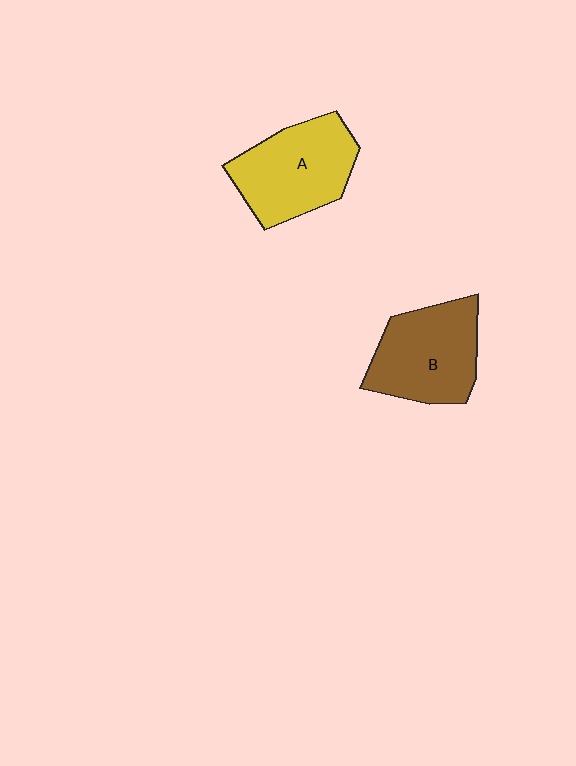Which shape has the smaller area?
Shape B (brown).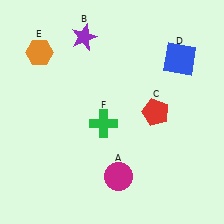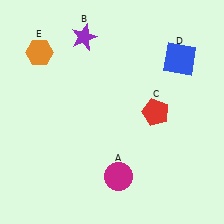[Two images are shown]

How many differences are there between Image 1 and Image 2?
There is 1 difference between the two images.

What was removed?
The green cross (F) was removed in Image 2.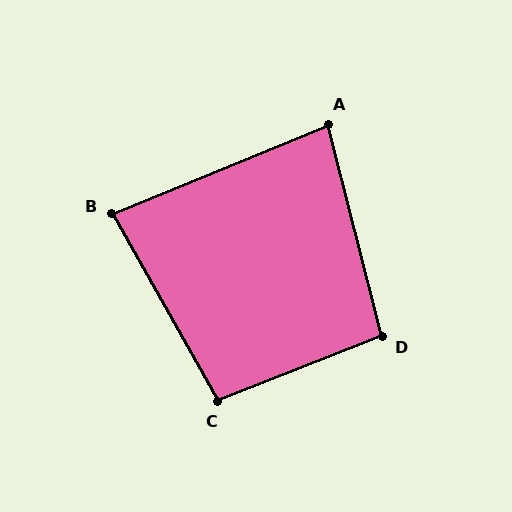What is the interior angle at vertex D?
Approximately 97 degrees (obtuse).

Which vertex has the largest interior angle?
C, at approximately 98 degrees.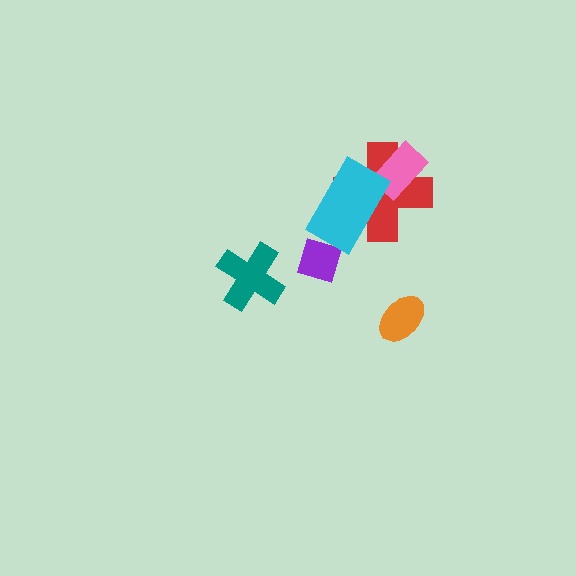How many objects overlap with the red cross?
2 objects overlap with the red cross.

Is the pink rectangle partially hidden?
No, no other shape covers it.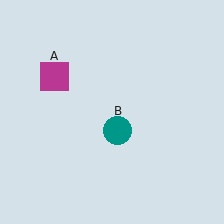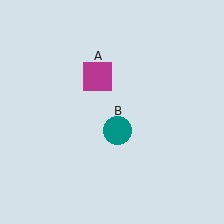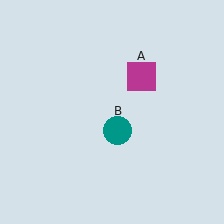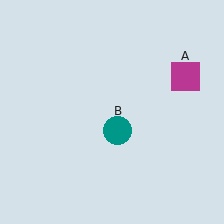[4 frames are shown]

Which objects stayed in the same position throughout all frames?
Teal circle (object B) remained stationary.